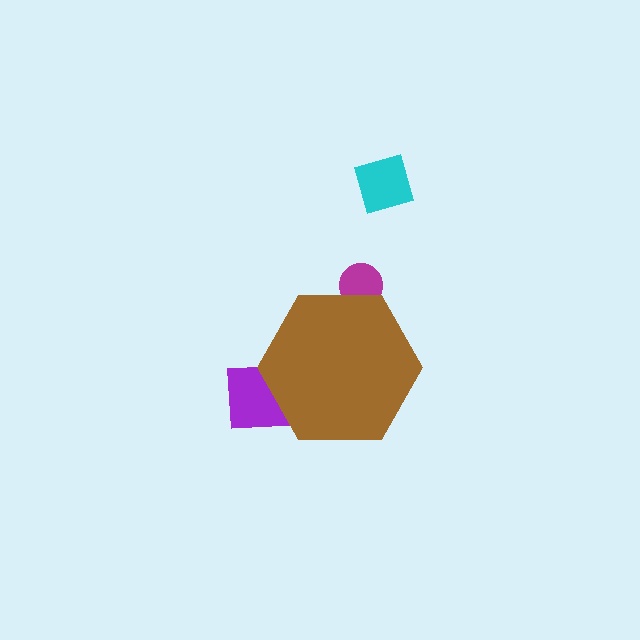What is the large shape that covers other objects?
A brown hexagon.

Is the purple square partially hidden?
Yes, the purple square is partially hidden behind the brown hexagon.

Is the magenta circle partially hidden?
Yes, the magenta circle is partially hidden behind the brown hexagon.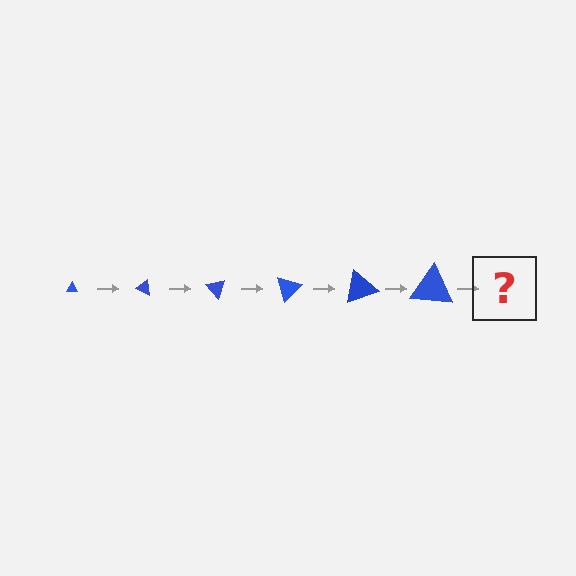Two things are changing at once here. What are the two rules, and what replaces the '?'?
The two rules are that the triangle grows larger each step and it rotates 25 degrees each step. The '?' should be a triangle, larger than the previous one and rotated 150 degrees from the start.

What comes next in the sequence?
The next element should be a triangle, larger than the previous one and rotated 150 degrees from the start.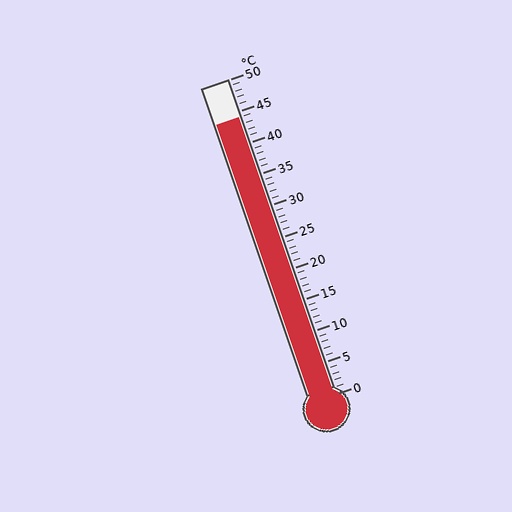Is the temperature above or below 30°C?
The temperature is above 30°C.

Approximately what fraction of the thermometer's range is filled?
The thermometer is filled to approximately 90% of its range.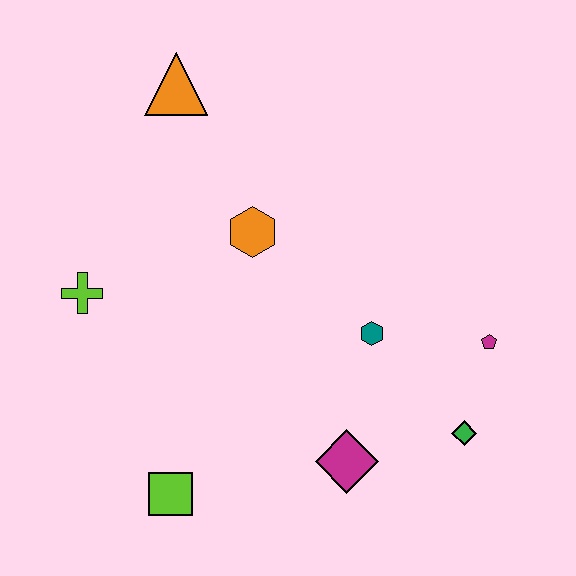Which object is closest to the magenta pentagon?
The green diamond is closest to the magenta pentagon.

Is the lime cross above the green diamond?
Yes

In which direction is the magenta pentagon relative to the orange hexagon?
The magenta pentagon is to the right of the orange hexagon.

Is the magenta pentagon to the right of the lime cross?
Yes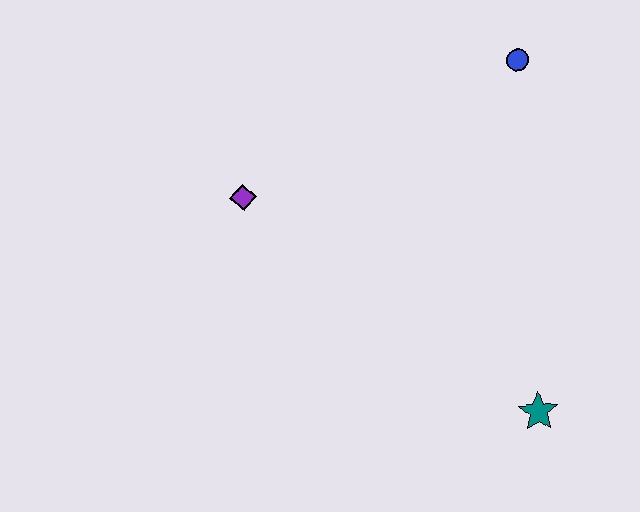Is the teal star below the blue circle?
Yes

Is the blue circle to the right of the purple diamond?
Yes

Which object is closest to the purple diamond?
The blue circle is closest to the purple diamond.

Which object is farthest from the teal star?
The purple diamond is farthest from the teal star.